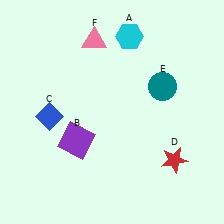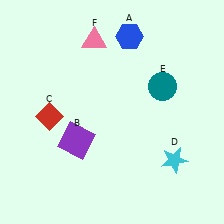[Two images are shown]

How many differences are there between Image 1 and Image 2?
There are 3 differences between the two images.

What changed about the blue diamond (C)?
In Image 1, C is blue. In Image 2, it changed to red.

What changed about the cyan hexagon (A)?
In Image 1, A is cyan. In Image 2, it changed to blue.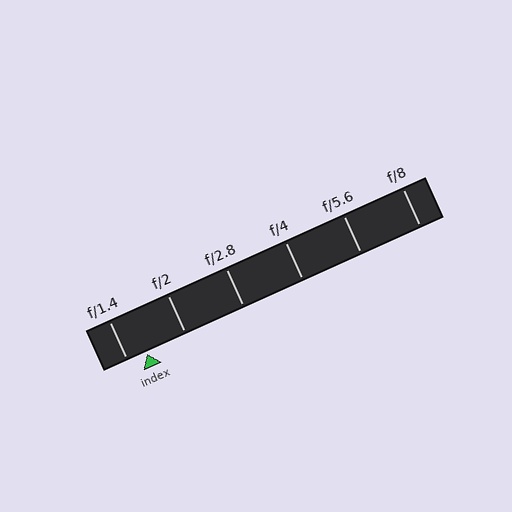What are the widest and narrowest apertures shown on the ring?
The widest aperture shown is f/1.4 and the narrowest is f/8.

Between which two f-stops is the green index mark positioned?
The index mark is between f/1.4 and f/2.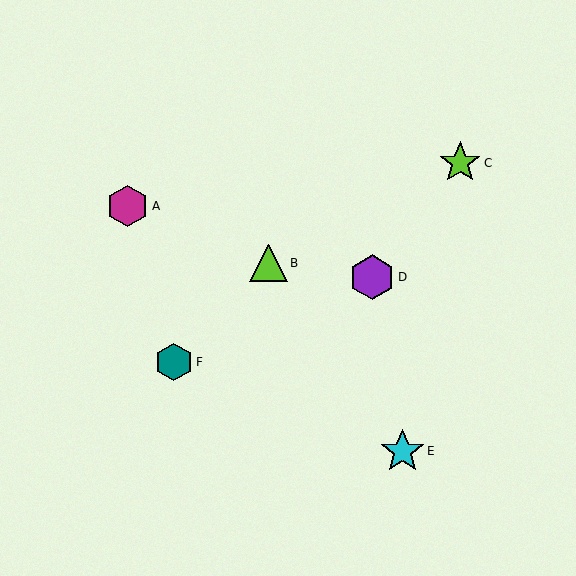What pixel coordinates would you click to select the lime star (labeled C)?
Click at (460, 163) to select the lime star C.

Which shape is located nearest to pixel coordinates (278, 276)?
The lime triangle (labeled B) at (268, 263) is nearest to that location.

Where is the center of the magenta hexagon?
The center of the magenta hexagon is at (128, 206).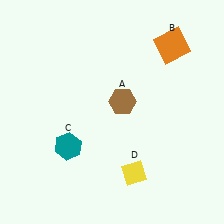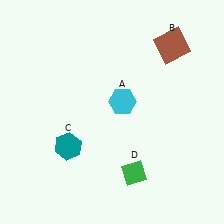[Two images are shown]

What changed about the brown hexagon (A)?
In Image 1, A is brown. In Image 2, it changed to cyan.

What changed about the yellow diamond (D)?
In Image 1, D is yellow. In Image 2, it changed to green.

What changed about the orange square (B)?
In Image 1, B is orange. In Image 2, it changed to brown.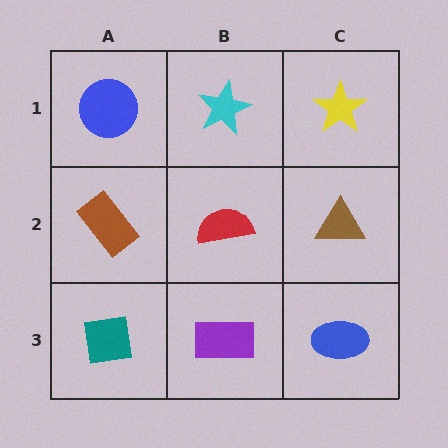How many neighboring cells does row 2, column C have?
3.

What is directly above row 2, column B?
A cyan star.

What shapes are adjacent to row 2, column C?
A yellow star (row 1, column C), a blue ellipse (row 3, column C), a red semicircle (row 2, column B).